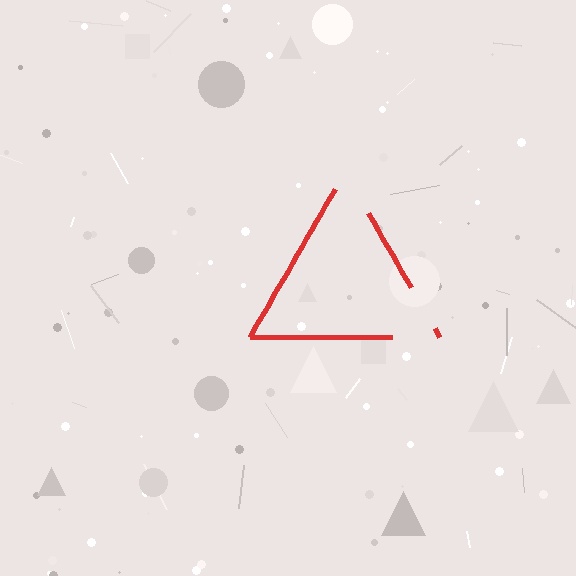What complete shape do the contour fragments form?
The contour fragments form a triangle.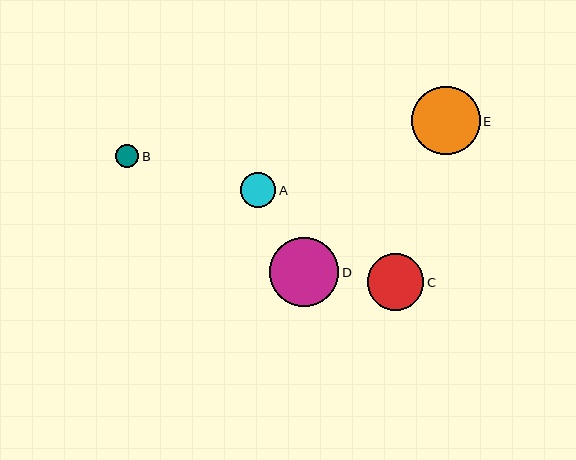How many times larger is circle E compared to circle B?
Circle E is approximately 3.0 times the size of circle B.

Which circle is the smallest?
Circle B is the smallest with a size of approximately 23 pixels.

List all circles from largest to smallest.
From largest to smallest: D, E, C, A, B.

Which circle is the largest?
Circle D is the largest with a size of approximately 69 pixels.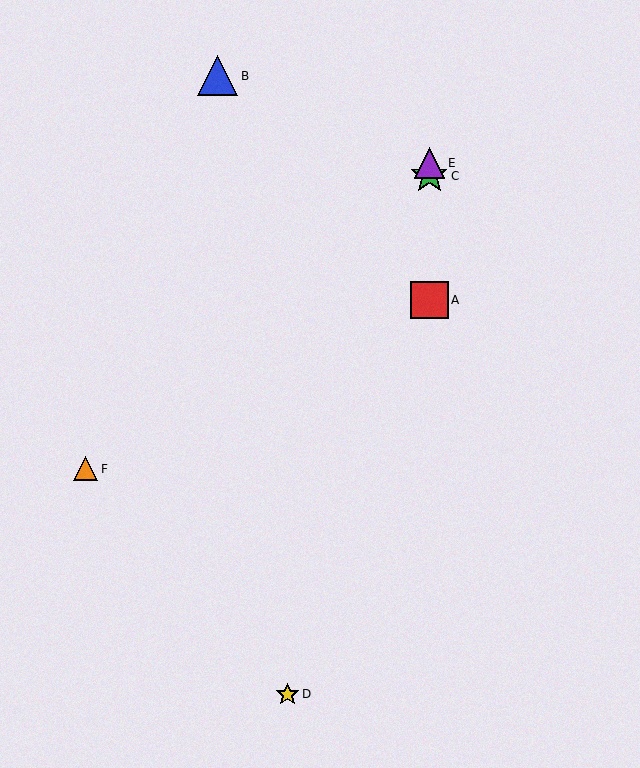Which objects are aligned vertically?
Objects A, C, E are aligned vertically.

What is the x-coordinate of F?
Object F is at x≈86.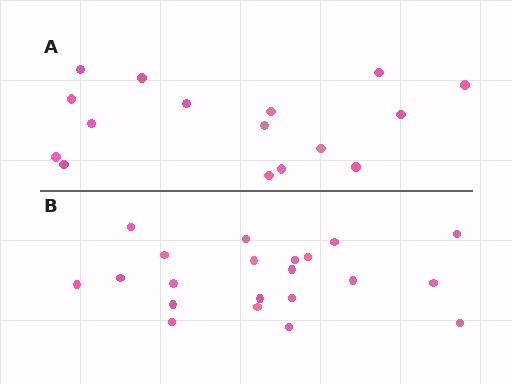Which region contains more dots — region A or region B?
Region B (the bottom region) has more dots.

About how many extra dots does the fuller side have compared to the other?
Region B has about 5 more dots than region A.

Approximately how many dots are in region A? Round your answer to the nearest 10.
About 20 dots. (The exact count is 16, which rounds to 20.)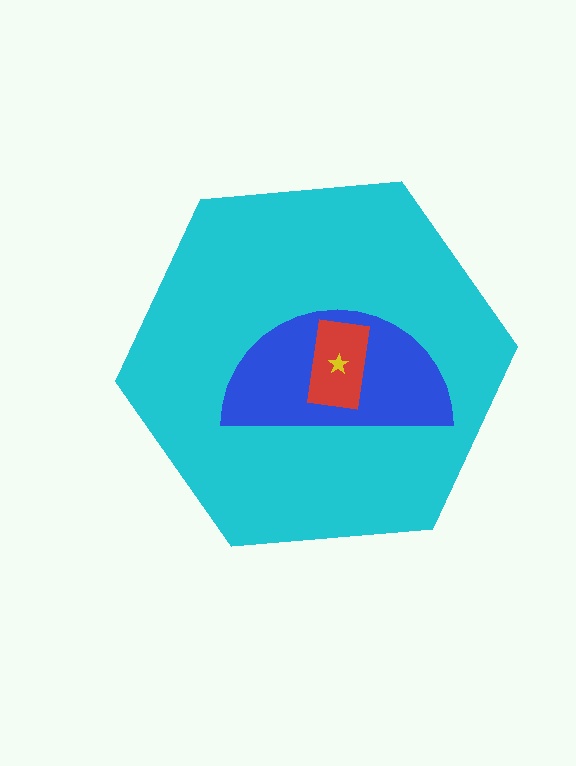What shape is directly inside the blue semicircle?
The red rectangle.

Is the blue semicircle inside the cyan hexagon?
Yes.